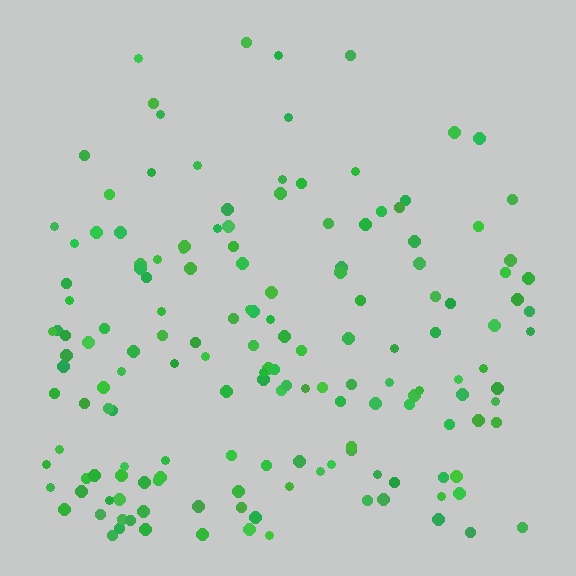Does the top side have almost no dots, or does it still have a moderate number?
Still a moderate number, just noticeably fewer than the bottom.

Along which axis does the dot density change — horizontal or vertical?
Vertical.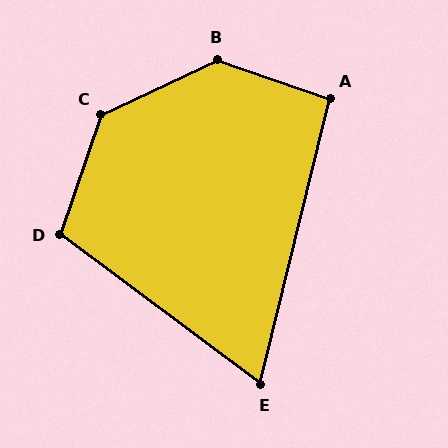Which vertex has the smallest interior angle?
E, at approximately 67 degrees.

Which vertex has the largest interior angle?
B, at approximately 136 degrees.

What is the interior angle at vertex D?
Approximately 108 degrees (obtuse).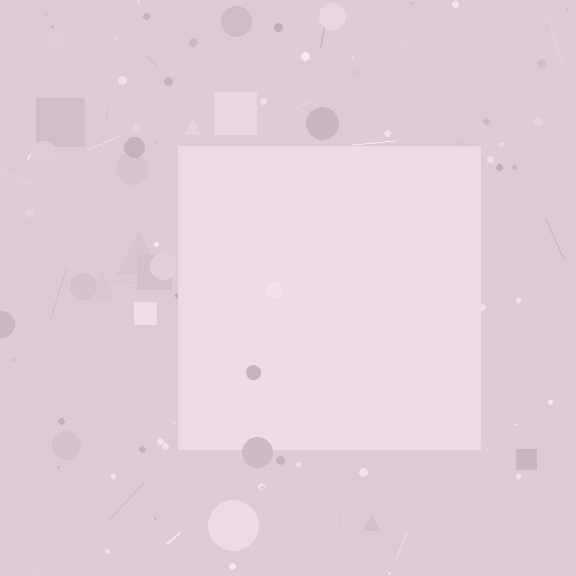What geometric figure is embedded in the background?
A square is embedded in the background.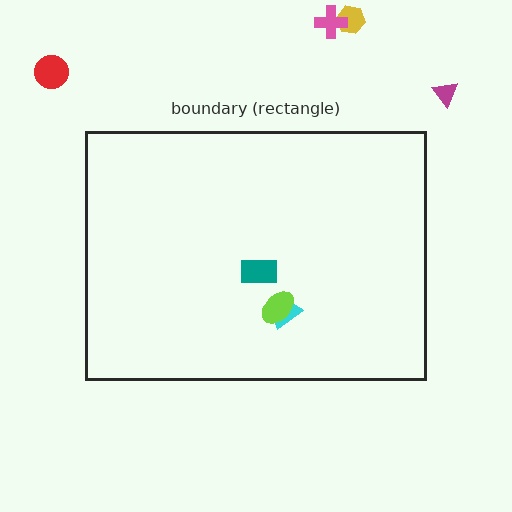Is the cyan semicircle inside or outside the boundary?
Inside.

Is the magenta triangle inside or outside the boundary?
Outside.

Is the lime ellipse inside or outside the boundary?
Inside.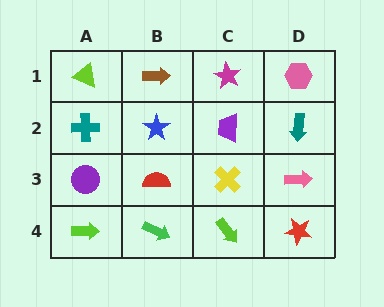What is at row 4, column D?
A red star.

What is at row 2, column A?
A teal cross.